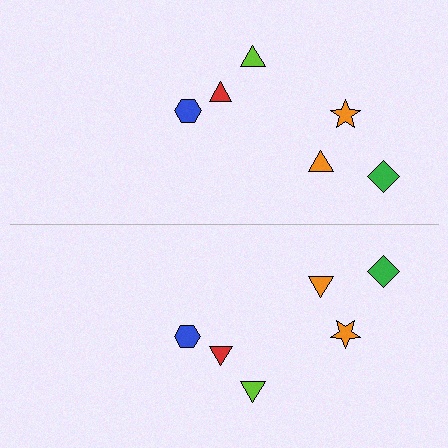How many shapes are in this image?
There are 12 shapes in this image.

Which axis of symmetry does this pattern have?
The pattern has a horizontal axis of symmetry running through the center of the image.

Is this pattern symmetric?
Yes, this pattern has bilateral (reflection) symmetry.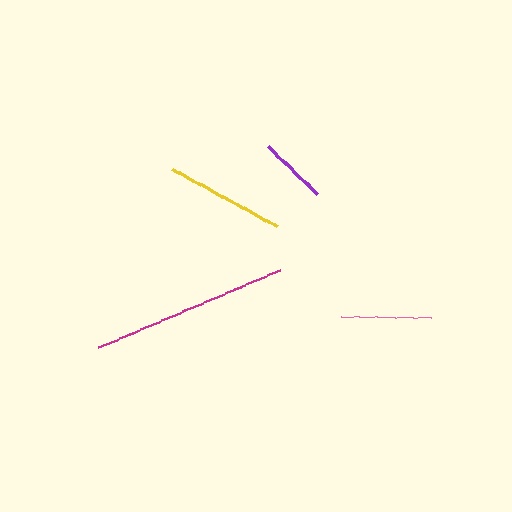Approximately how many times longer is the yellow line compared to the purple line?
The yellow line is approximately 1.7 times the length of the purple line.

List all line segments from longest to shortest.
From longest to shortest: magenta, yellow, pink, purple.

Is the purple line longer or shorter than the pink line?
The pink line is longer than the purple line.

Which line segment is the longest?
The magenta line is the longest at approximately 197 pixels.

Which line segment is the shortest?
The purple line is the shortest at approximately 69 pixels.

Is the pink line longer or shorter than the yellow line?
The yellow line is longer than the pink line.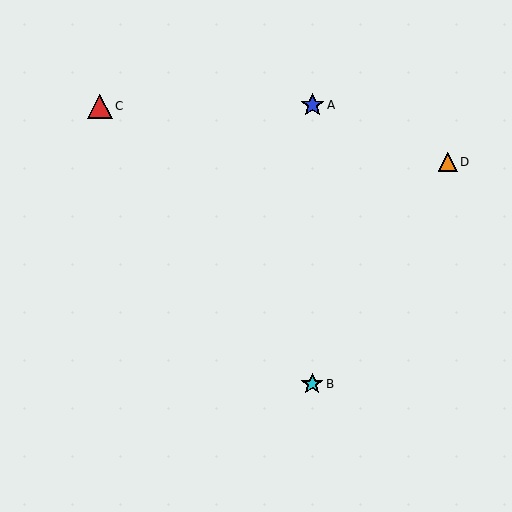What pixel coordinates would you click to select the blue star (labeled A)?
Click at (313, 105) to select the blue star A.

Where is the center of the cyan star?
The center of the cyan star is at (312, 384).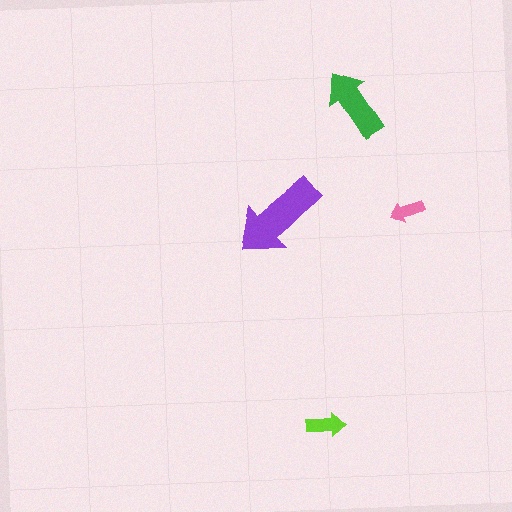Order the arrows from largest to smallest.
the purple one, the green one, the lime one, the pink one.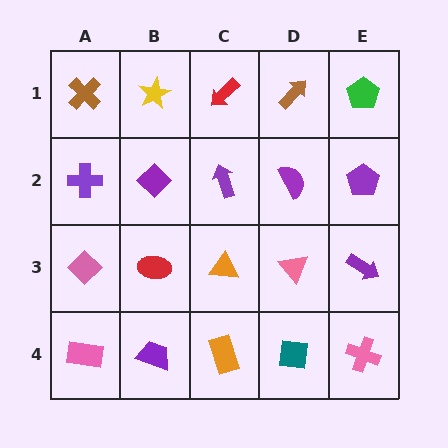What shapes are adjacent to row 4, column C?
An orange triangle (row 3, column C), a purple trapezoid (row 4, column B), a teal square (row 4, column D).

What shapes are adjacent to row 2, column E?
A green pentagon (row 1, column E), a purple arrow (row 3, column E), a purple semicircle (row 2, column D).